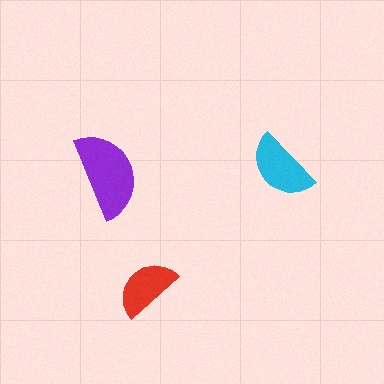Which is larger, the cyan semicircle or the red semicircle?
The cyan one.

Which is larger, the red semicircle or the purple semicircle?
The purple one.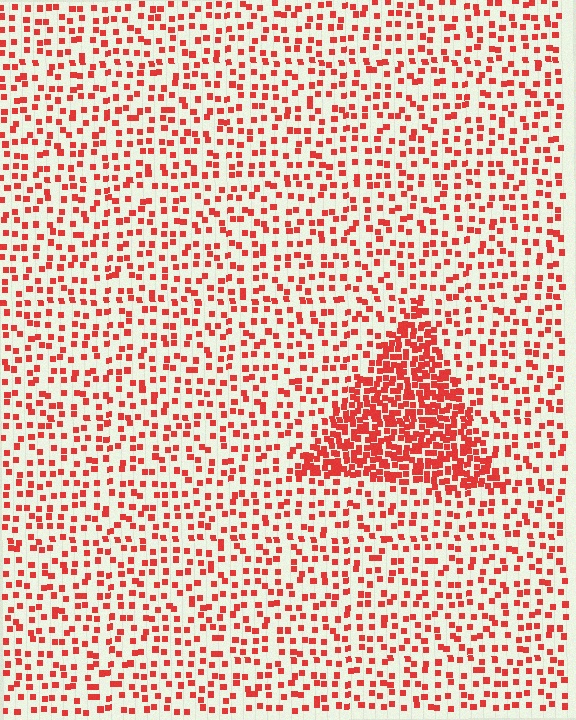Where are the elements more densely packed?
The elements are more densely packed inside the triangle boundary.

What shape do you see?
I see a triangle.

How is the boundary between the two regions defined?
The boundary is defined by a change in element density (approximately 2.8x ratio). All elements are the same color, size, and shape.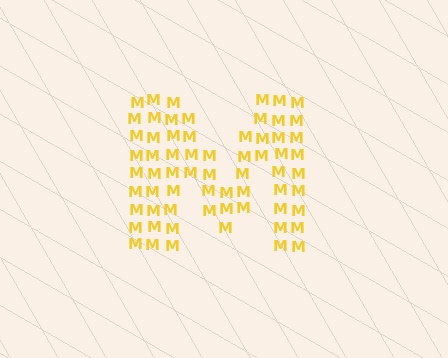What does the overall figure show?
The overall figure shows the letter M.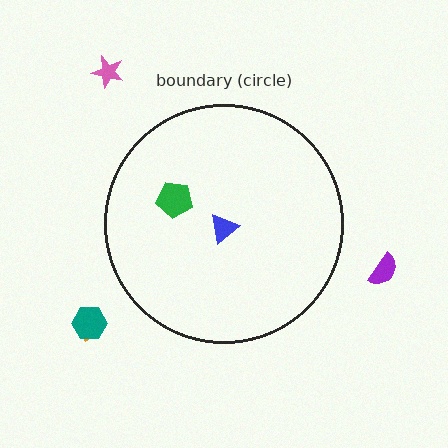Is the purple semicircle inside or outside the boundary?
Outside.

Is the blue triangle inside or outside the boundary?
Inside.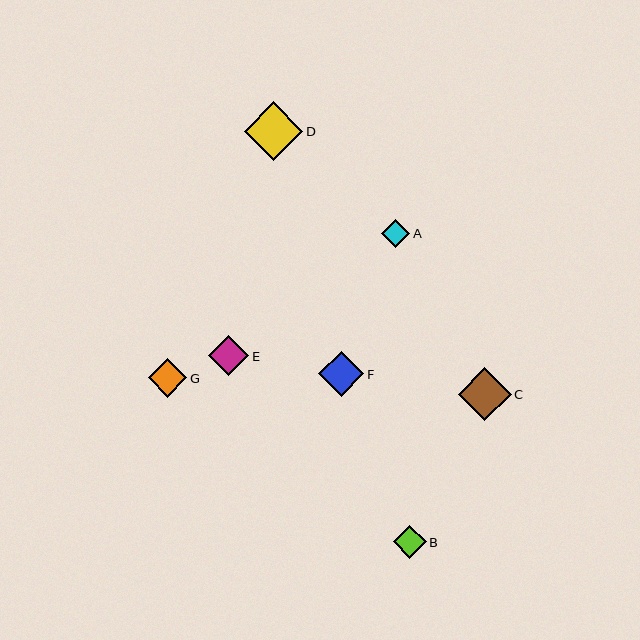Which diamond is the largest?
Diamond D is the largest with a size of approximately 59 pixels.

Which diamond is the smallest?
Diamond A is the smallest with a size of approximately 28 pixels.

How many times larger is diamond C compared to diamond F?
Diamond C is approximately 1.2 times the size of diamond F.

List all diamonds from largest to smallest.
From largest to smallest: D, C, F, E, G, B, A.